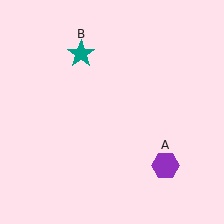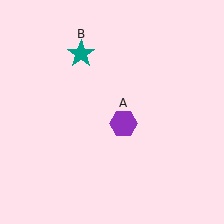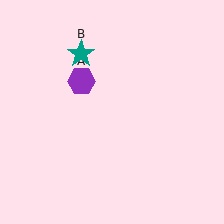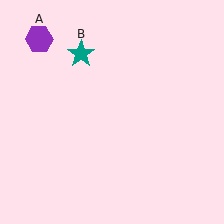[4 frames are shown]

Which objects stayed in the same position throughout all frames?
Teal star (object B) remained stationary.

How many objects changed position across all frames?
1 object changed position: purple hexagon (object A).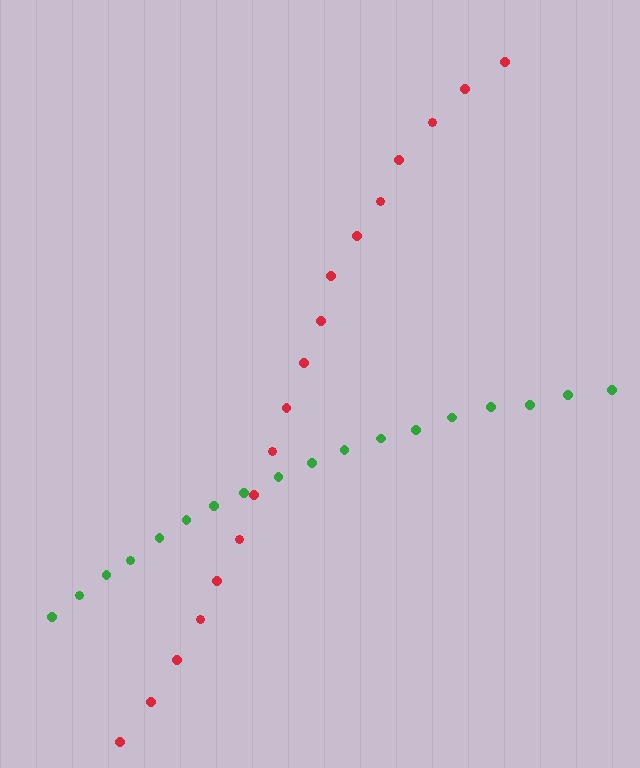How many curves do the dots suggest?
There are 2 distinct paths.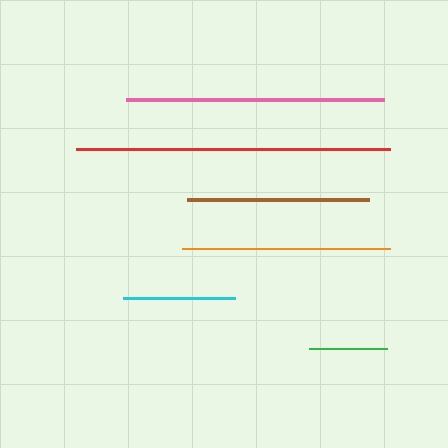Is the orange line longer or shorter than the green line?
The orange line is longer than the green line.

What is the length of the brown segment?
The brown segment is approximately 182 pixels long.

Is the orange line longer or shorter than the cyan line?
The orange line is longer than the cyan line.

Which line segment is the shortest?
The green line is the shortest at approximately 78 pixels.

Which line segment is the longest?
The red line is the longest at approximately 314 pixels.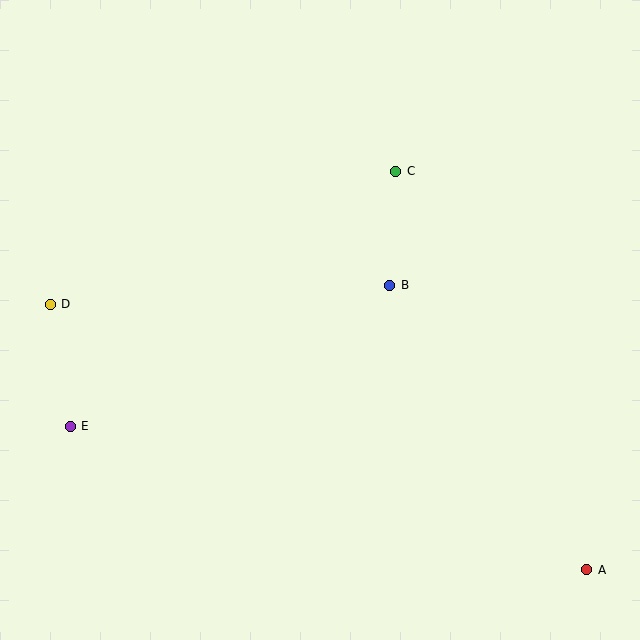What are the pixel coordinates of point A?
Point A is at (587, 570).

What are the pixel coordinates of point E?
Point E is at (70, 426).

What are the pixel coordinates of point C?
Point C is at (396, 171).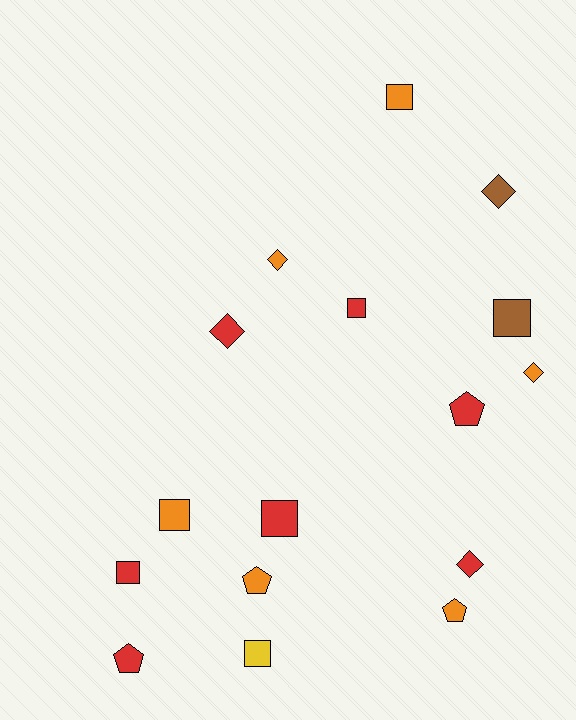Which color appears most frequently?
Red, with 7 objects.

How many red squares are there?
There are 3 red squares.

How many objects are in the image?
There are 16 objects.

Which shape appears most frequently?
Square, with 7 objects.